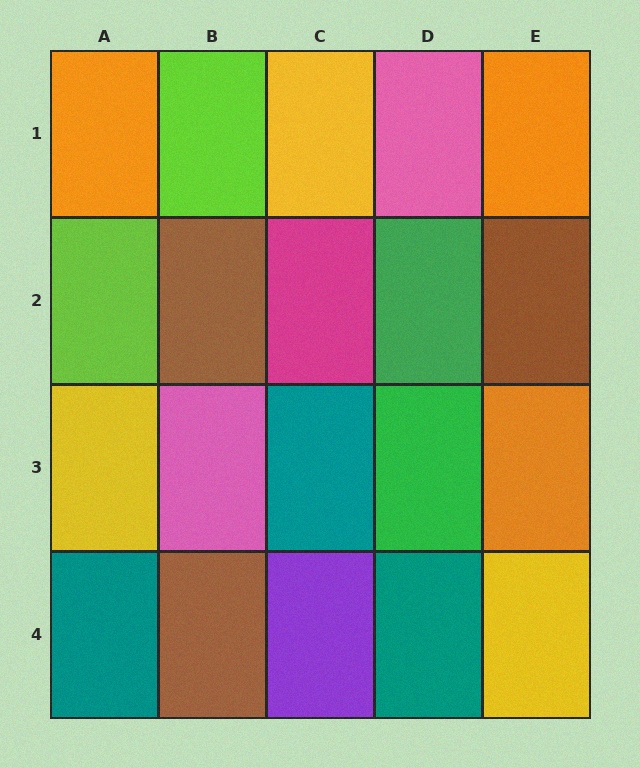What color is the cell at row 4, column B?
Brown.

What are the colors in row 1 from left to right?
Orange, lime, yellow, pink, orange.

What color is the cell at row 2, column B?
Brown.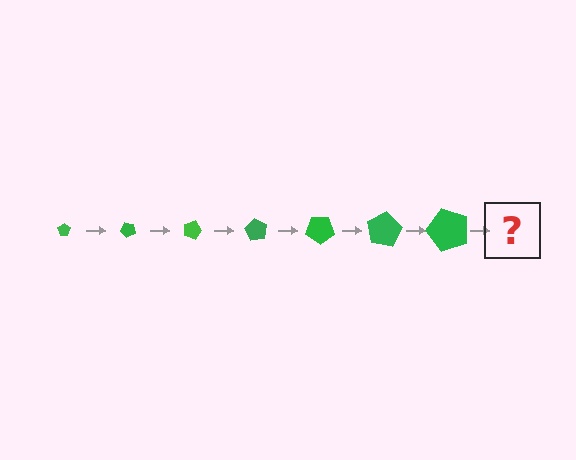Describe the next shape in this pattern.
It should be a pentagon, larger than the previous one and rotated 315 degrees from the start.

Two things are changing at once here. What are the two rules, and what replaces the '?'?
The two rules are that the pentagon grows larger each step and it rotates 45 degrees each step. The '?' should be a pentagon, larger than the previous one and rotated 315 degrees from the start.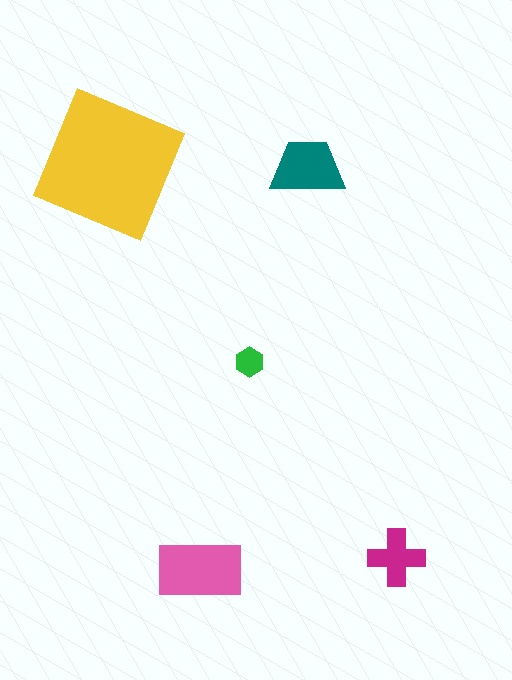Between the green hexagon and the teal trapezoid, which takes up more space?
The teal trapezoid.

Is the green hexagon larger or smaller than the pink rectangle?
Smaller.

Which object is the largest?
The yellow square.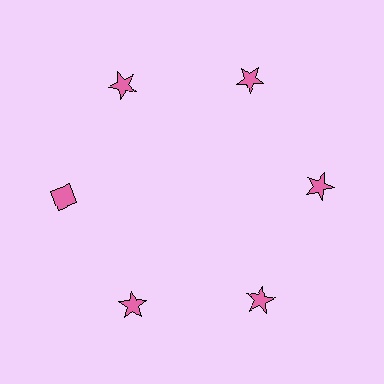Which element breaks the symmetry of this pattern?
The pink diamond at roughly the 9 o'clock position breaks the symmetry. All other shapes are pink stars.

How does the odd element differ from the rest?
It has a different shape: diamond instead of star.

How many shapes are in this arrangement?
There are 6 shapes arranged in a ring pattern.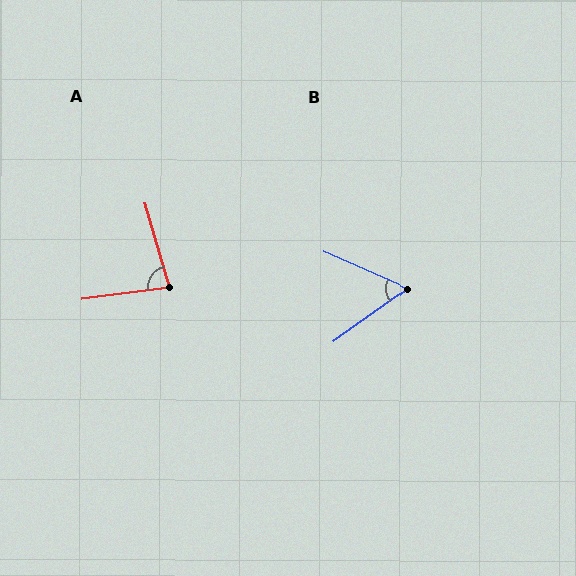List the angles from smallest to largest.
B (59°), A (81°).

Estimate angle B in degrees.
Approximately 59 degrees.